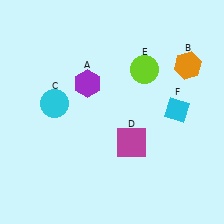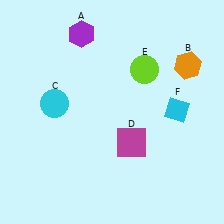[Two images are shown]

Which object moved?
The purple hexagon (A) moved up.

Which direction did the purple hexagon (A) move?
The purple hexagon (A) moved up.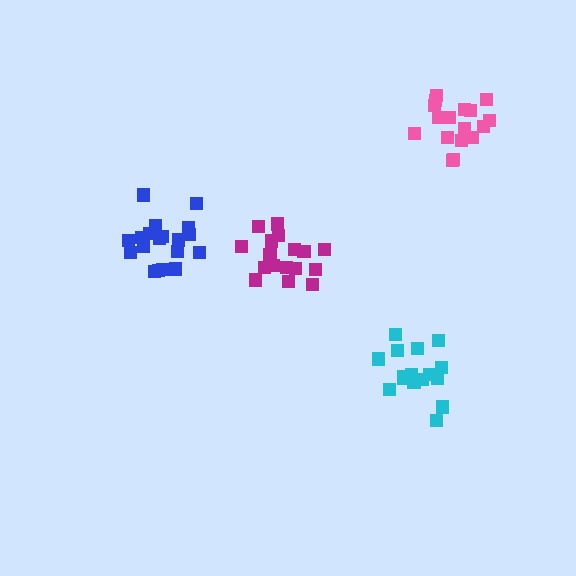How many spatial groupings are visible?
There are 4 spatial groupings.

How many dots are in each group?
Group 1: 16 dots, Group 2: 17 dots, Group 3: 17 dots, Group 4: 19 dots (69 total).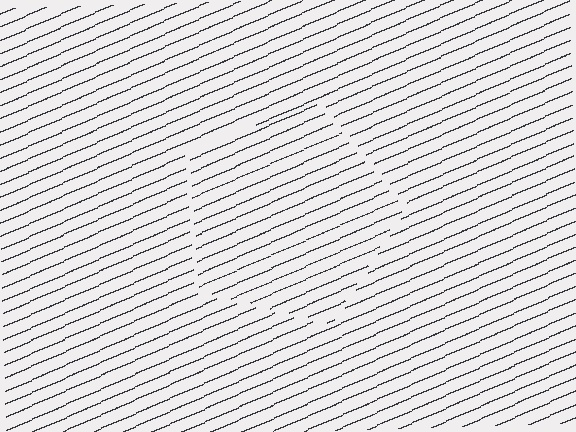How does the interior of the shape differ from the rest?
The interior of the shape contains the same grating, shifted by half a period — the contour is defined by the phase discontinuity where line-ends from the inner and outer gratings abut.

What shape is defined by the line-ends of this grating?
An illusory pentagon. The interior of the shape contains the same grating, shifted by half a period — the contour is defined by the phase discontinuity where line-ends from the inner and outer gratings abut.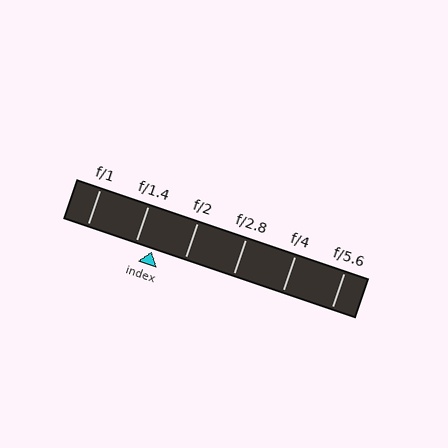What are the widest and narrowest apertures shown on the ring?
The widest aperture shown is f/1 and the narrowest is f/5.6.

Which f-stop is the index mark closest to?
The index mark is closest to f/1.4.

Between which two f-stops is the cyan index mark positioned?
The index mark is between f/1.4 and f/2.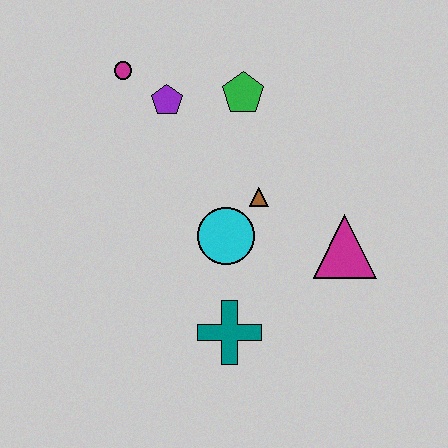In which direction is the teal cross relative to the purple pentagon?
The teal cross is below the purple pentagon.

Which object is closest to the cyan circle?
The brown triangle is closest to the cyan circle.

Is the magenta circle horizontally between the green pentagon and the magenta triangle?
No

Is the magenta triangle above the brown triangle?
No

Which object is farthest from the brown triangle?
The magenta circle is farthest from the brown triangle.